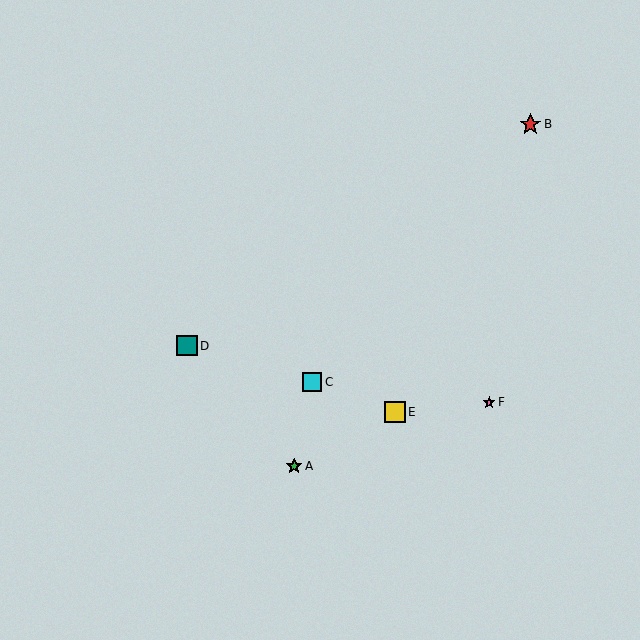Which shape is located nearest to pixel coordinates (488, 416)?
The pink star (labeled F) at (489, 402) is nearest to that location.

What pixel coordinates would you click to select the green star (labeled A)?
Click at (294, 466) to select the green star A.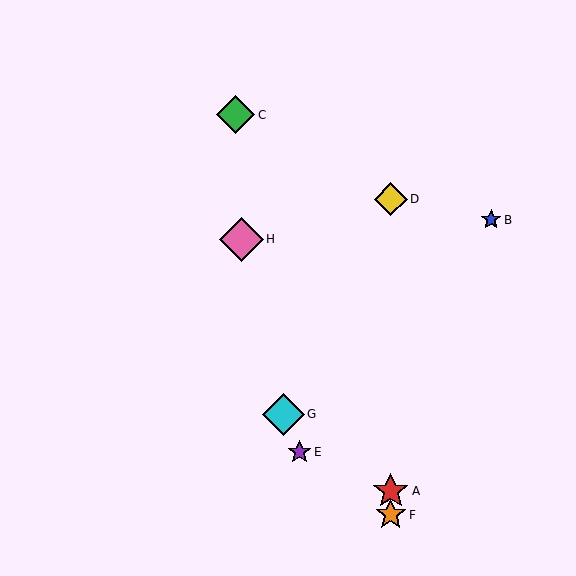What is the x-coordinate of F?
Object F is at x≈391.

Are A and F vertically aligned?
Yes, both are at x≈391.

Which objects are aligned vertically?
Objects A, D, F are aligned vertically.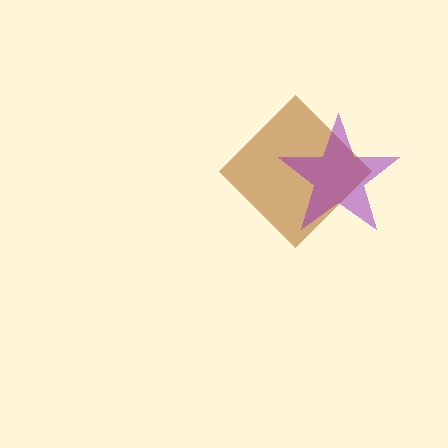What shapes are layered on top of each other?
The layered shapes are: a brown diamond, a purple star.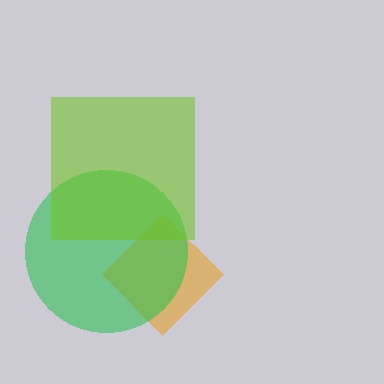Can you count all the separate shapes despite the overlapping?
Yes, there are 3 separate shapes.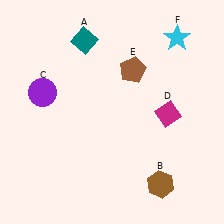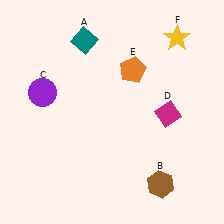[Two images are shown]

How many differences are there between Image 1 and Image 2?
There are 2 differences between the two images.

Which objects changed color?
E changed from brown to orange. F changed from cyan to yellow.